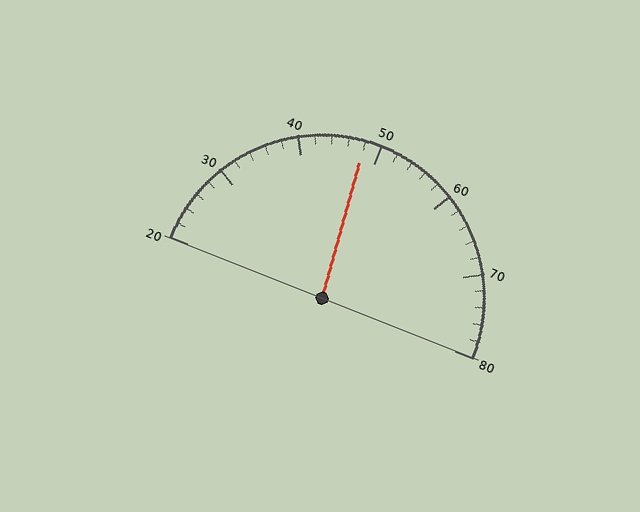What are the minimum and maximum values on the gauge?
The gauge ranges from 20 to 80.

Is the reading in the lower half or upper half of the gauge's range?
The reading is in the lower half of the range (20 to 80).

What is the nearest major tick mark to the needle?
The nearest major tick mark is 50.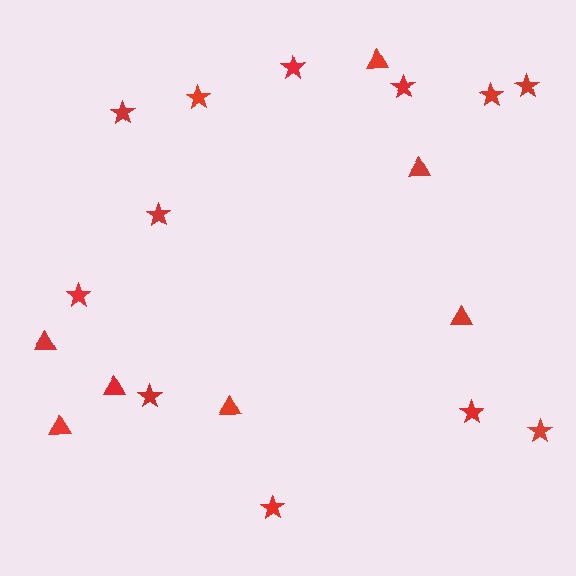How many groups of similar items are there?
There are 2 groups: one group of stars (12) and one group of triangles (7).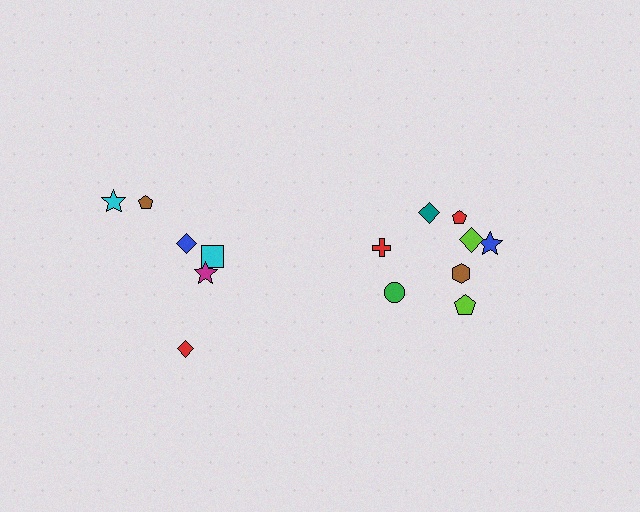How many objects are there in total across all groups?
There are 14 objects.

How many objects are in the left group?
There are 6 objects.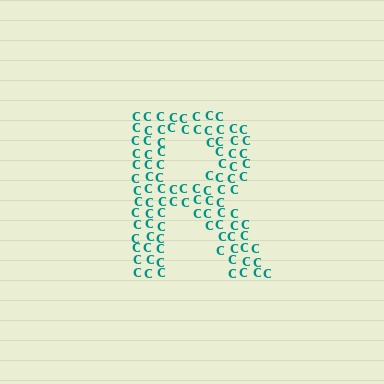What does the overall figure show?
The overall figure shows the letter R.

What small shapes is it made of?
It is made of small letter C's.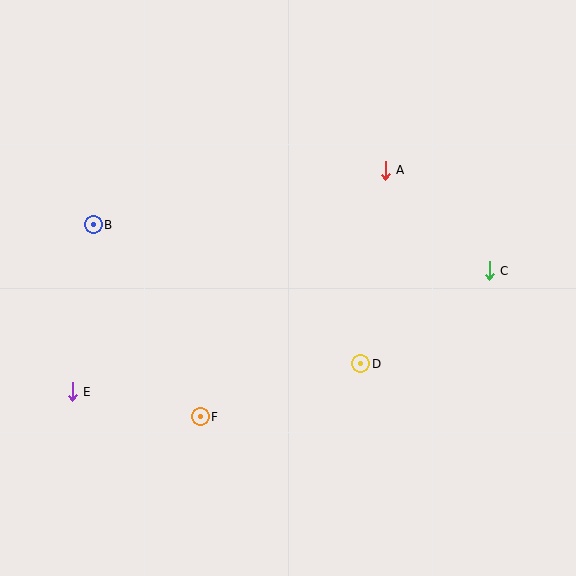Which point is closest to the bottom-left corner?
Point E is closest to the bottom-left corner.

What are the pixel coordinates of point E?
Point E is at (72, 392).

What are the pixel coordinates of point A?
Point A is at (385, 170).